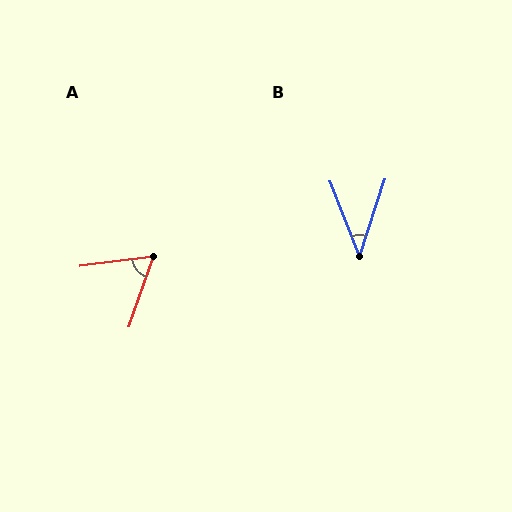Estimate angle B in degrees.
Approximately 39 degrees.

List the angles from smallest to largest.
B (39°), A (64°).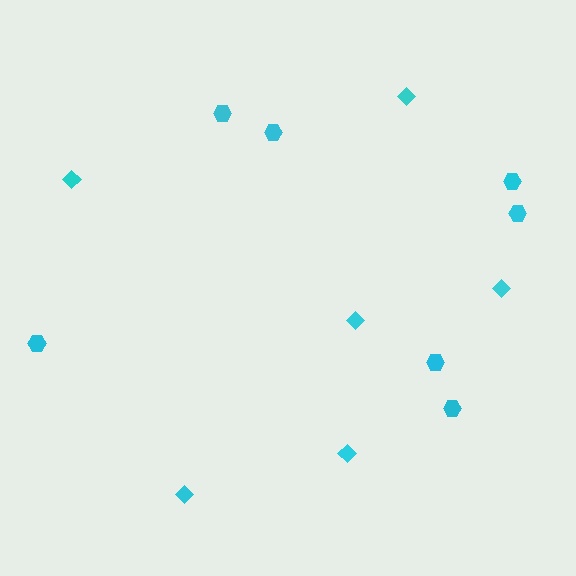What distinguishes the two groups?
There are 2 groups: one group of hexagons (7) and one group of diamonds (6).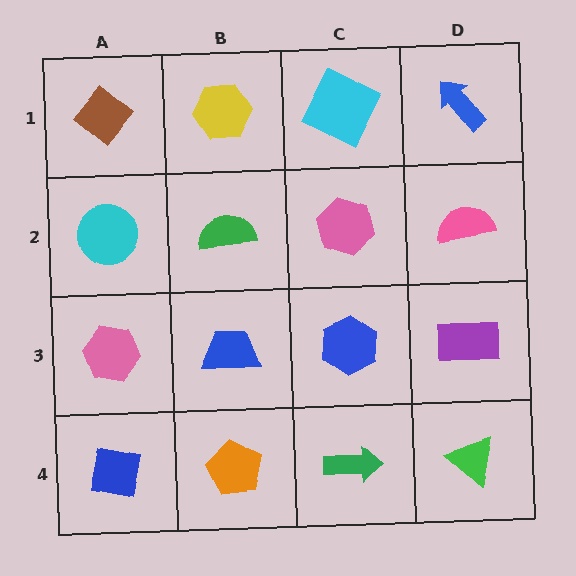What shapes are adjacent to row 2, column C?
A cyan square (row 1, column C), a blue hexagon (row 3, column C), a green semicircle (row 2, column B), a pink semicircle (row 2, column D).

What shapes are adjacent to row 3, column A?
A cyan circle (row 2, column A), a blue square (row 4, column A), a blue trapezoid (row 3, column B).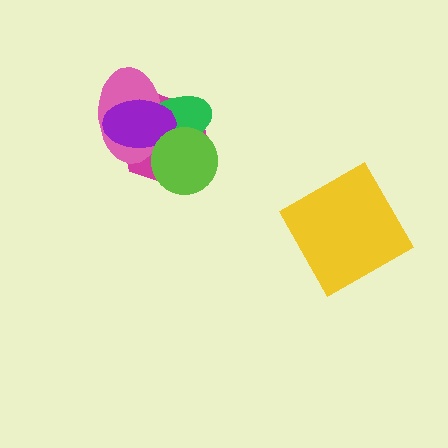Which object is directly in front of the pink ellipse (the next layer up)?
The green ellipse is directly in front of the pink ellipse.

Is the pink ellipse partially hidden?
Yes, it is partially covered by another shape.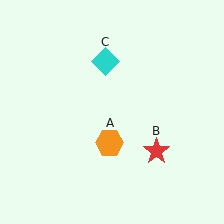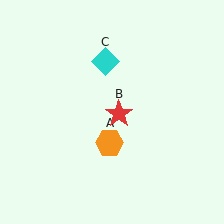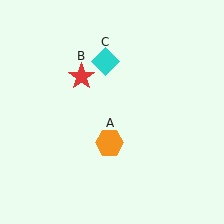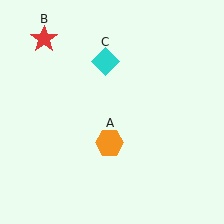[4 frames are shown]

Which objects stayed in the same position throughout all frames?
Orange hexagon (object A) and cyan diamond (object C) remained stationary.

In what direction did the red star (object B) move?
The red star (object B) moved up and to the left.